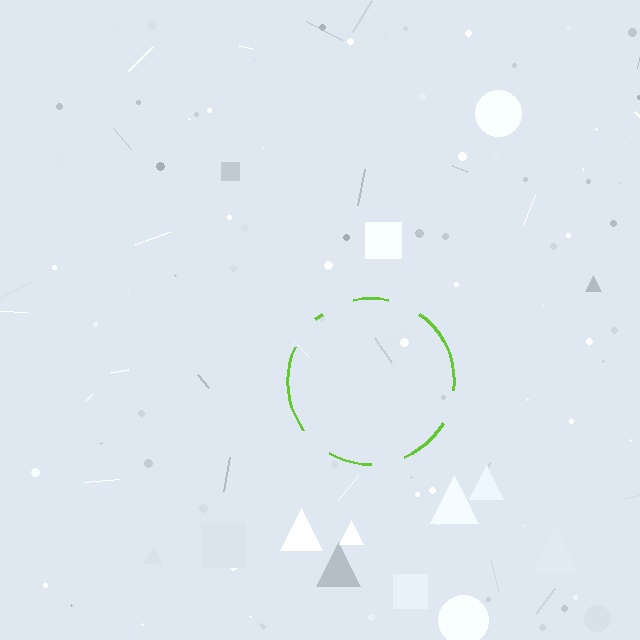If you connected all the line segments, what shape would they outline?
They would outline a circle.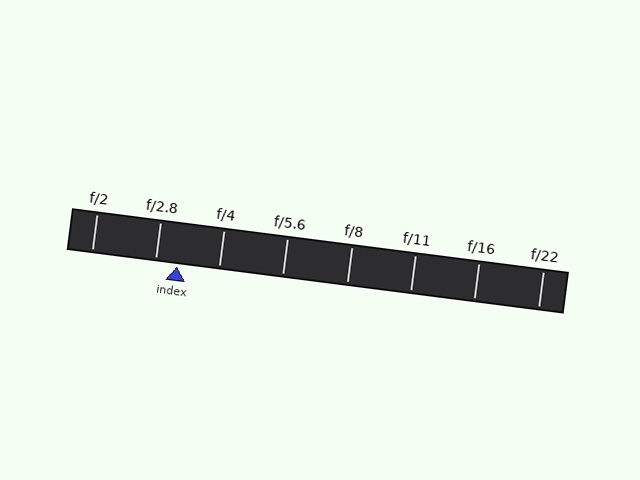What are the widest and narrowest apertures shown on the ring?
The widest aperture shown is f/2 and the narrowest is f/22.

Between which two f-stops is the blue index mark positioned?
The index mark is between f/2.8 and f/4.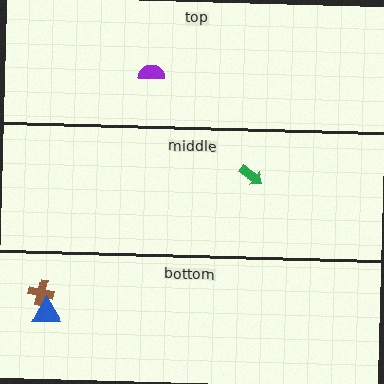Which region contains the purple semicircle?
The top region.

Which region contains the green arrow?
The middle region.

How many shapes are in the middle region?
1.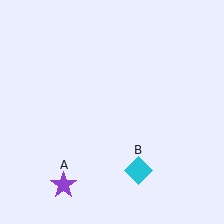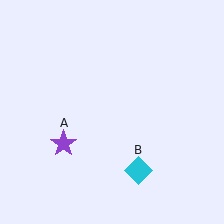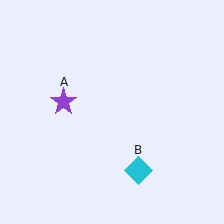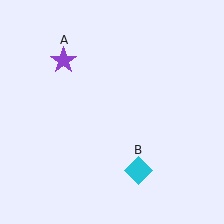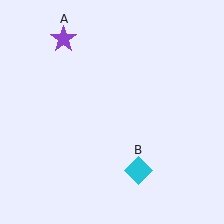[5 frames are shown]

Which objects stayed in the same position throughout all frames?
Cyan diamond (object B) remained stationary.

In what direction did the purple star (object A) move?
The purple star (object A) moved up.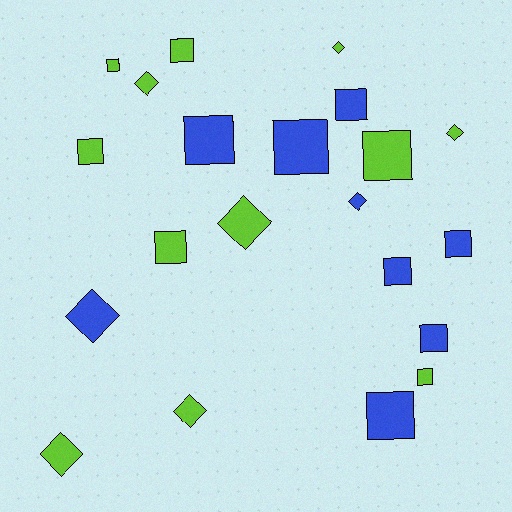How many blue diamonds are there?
There are 2 blue diamonds.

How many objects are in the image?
There are 21 objects.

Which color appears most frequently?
Lime, with 12 objects.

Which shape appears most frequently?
Square, with 13 objects.